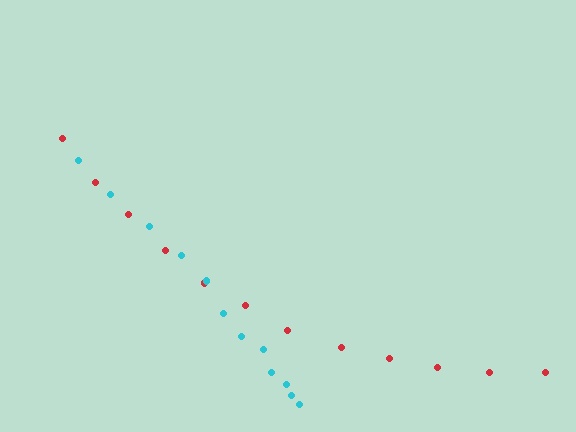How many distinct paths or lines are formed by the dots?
There are 2 distinct paths.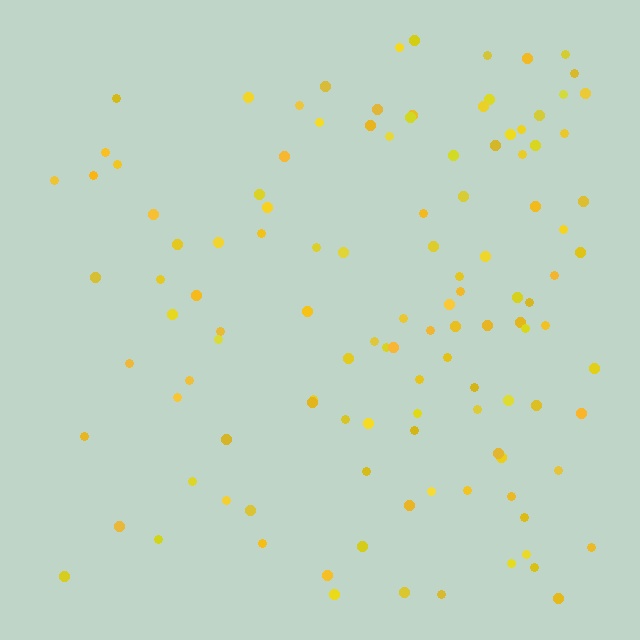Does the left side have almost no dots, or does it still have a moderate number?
Still a moderate number, just noticeably fewer than the right.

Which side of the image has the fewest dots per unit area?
The left.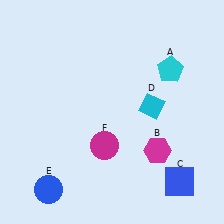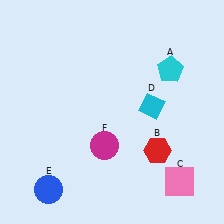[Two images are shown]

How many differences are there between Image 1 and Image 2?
There are 2 differences between the two images.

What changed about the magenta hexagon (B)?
In Image 1, B is magenta. In Image 2, it changed to red.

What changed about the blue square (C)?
In Image 1, C is blue. In Image 2, it changed to pink.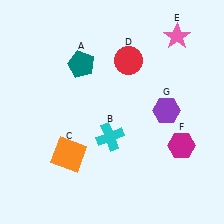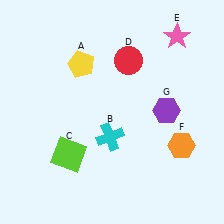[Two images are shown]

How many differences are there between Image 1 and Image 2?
There are 3 differences between the two images.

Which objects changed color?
A changed from teal to yellow. C changed from orange to lime. F changed from magenta to orange.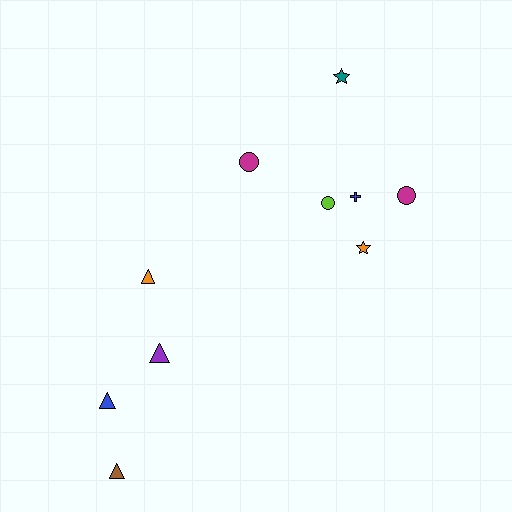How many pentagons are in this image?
There are no pentagons.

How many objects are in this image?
There are 10 objects.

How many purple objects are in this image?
There is 1 purple object.